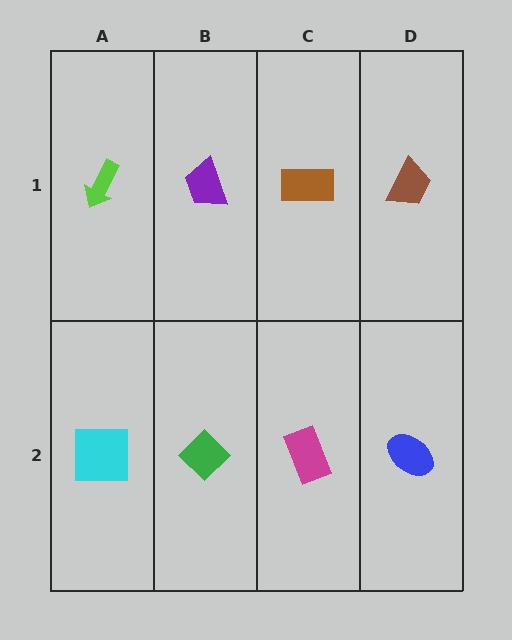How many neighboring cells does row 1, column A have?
2.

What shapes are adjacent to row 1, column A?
A cyan square (row 2, column A), a purple trapezoid (row 1, column B).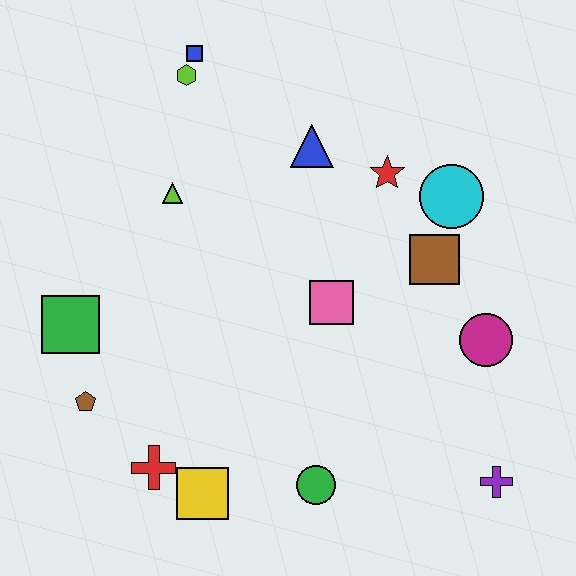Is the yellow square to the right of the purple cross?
No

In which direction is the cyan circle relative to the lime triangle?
The cyan circle is to the right of the lime triangle.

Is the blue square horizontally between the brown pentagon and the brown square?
Yes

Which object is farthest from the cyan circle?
The brown pentagon is farthest from the cyan circle.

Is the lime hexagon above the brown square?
Yes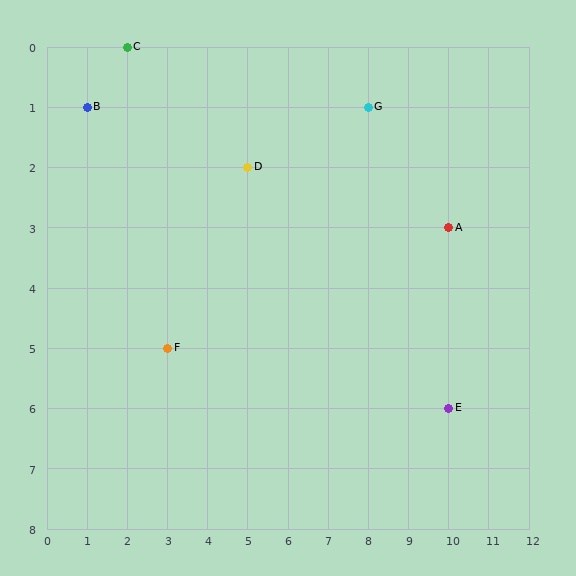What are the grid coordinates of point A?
Point A is at grid coordinates (10, 3).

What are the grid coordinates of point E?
Point E is at grid coordinates (10, 6).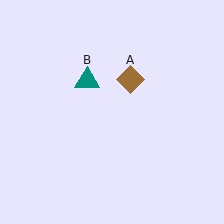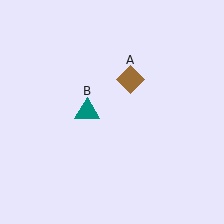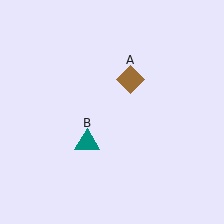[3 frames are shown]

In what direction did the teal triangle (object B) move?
The teal triangle (object B) moved down.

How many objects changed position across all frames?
1 object changed position: teal triangle (object B).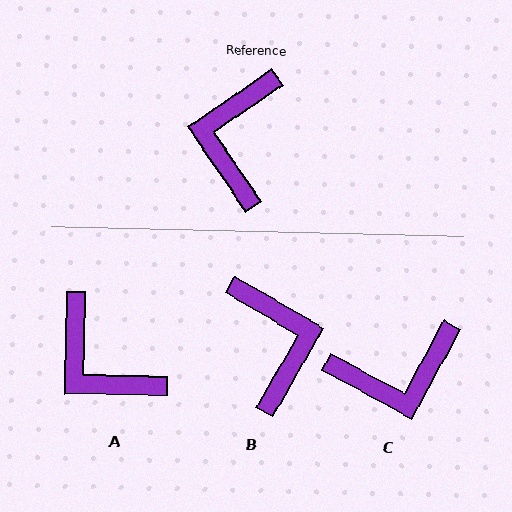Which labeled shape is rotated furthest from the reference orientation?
B, about 155 degrees away.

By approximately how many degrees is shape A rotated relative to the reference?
Approximately 54 degrees counter-clockwise.